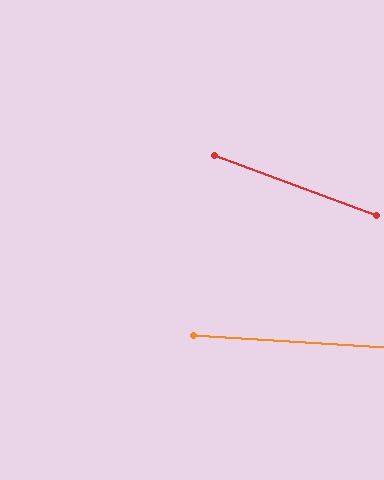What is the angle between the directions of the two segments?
Approximately 17 degrees.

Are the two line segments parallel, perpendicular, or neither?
Neither parallel nor perpendicular — they differ by about 17°.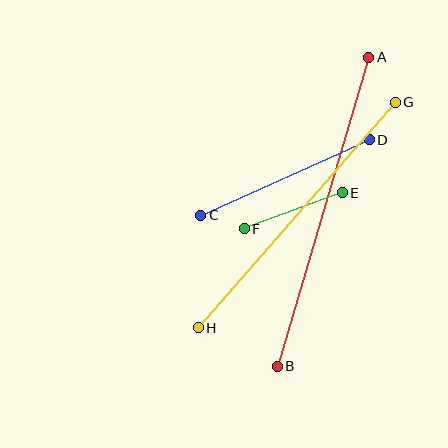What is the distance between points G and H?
The distance is approximately 299 pixels.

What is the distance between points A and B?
The distance is approximately 322 pixels.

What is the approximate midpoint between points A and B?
The midpoint is at approximately (323, 212) pixels.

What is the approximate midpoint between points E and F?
The midpoint is at approximately (293, 211) pixels.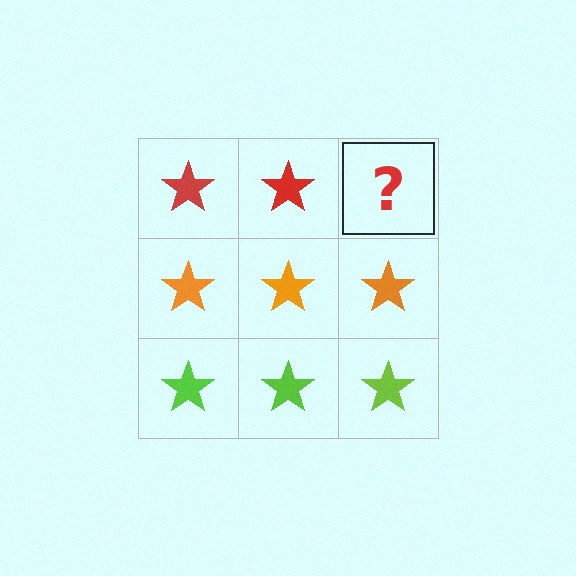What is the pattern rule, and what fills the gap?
The rule is that each row has a consistent color. The gap should be filled with a red star.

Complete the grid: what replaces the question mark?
The question mark should be replaced with a red star.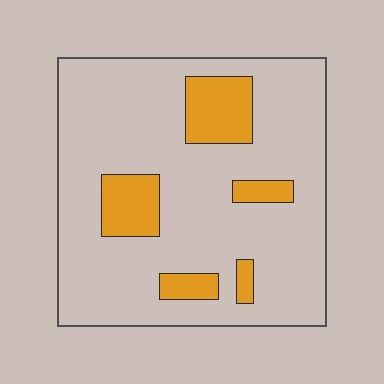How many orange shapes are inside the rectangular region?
5.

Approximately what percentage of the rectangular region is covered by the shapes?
Approximately 15%.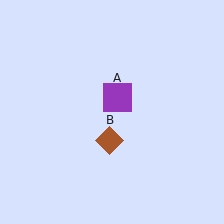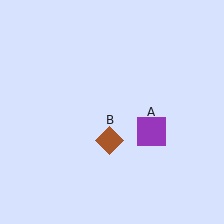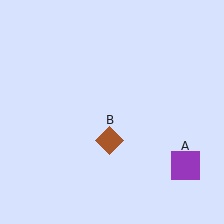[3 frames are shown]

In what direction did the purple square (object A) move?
The purple square (object A) moved down and to the right.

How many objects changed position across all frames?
1 object changed position: purple square (object A).